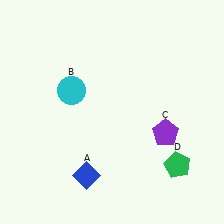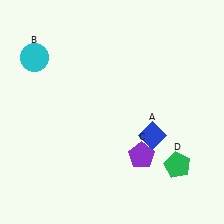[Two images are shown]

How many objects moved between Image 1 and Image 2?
3 objects moved between the two images.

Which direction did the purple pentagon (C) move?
The purple pentagon (C) moved left.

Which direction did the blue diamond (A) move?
The blue diamond (A) moved right.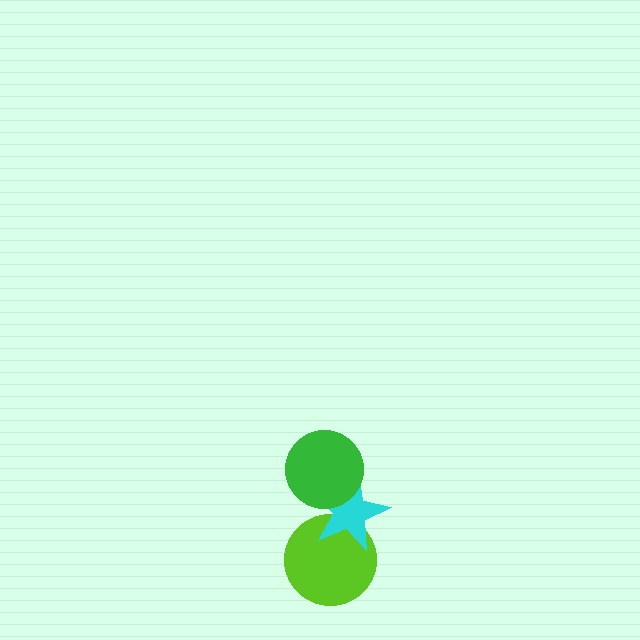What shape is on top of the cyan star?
The green circle is on top of the cyan star.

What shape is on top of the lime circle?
The cyan star is on top of the lime circle.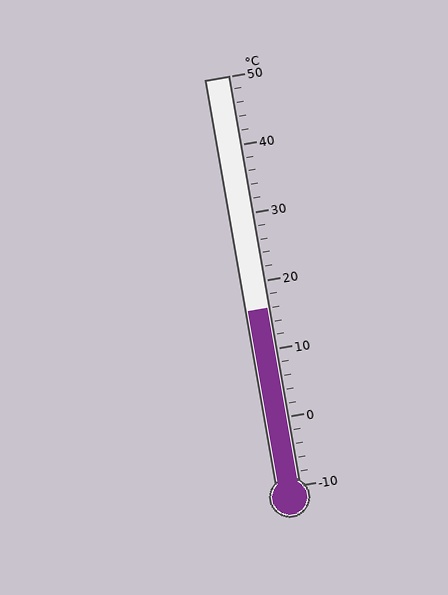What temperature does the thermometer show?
The thermometer shows approximately 16°C.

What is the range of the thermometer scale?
The thermometer scale ranges from -10°C to 50°C.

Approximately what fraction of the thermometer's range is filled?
The thermometer is filled to approximately 45% of its range.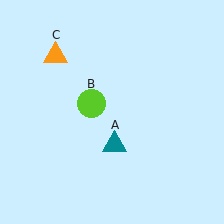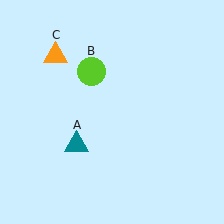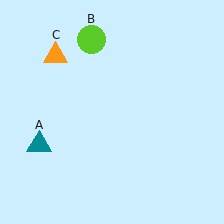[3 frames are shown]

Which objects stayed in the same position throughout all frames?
Orange triangle (object C) remained stationary.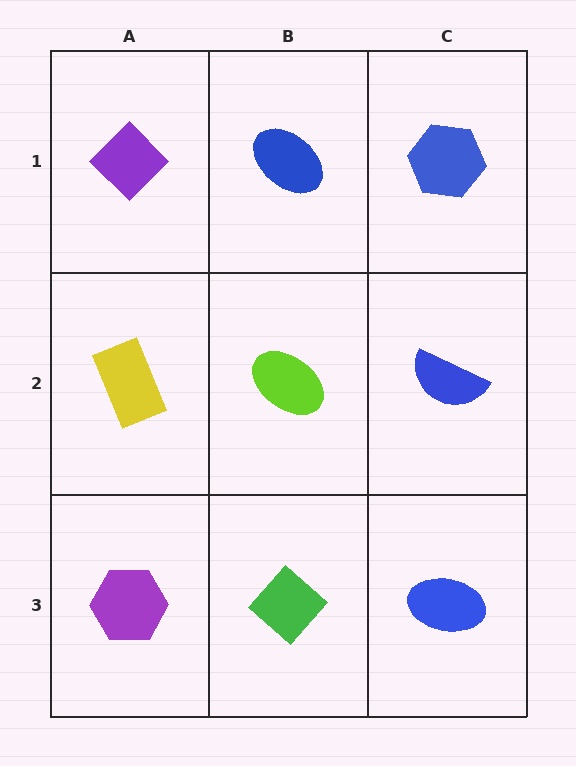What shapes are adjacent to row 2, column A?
A purple diamond (row 1, column A), a purple hexagon (row 3, column A), a lime ellipse (row 2, column B).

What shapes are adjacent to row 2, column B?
A blue ellipse (row 1, column B), a green diamond (row 3, column B), a yellow rectangle (row 2, column A), a blue semicircle (row 2, column C).